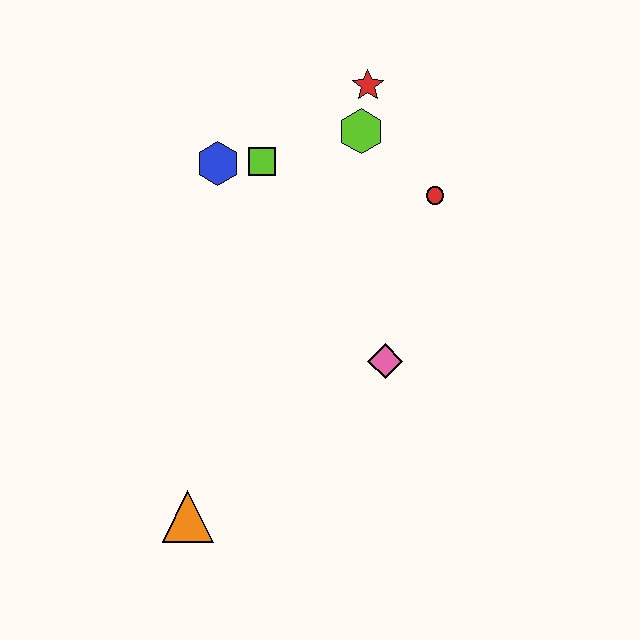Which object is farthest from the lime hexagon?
The orange triangle is farthest from the lime hexagon.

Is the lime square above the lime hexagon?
No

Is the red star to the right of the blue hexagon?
Yes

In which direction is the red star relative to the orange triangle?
The red star is above the orange triangle.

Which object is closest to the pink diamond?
The red circle is closest to the pink diamond.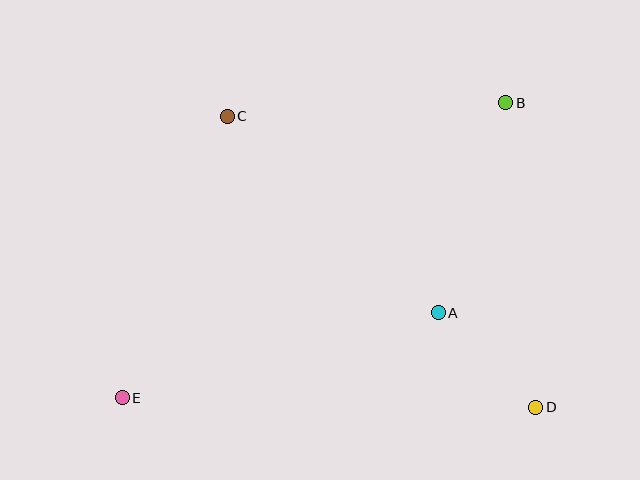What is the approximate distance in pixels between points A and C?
The distance between A and C is approximately 288 pixels.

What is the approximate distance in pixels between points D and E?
The distance between D and E is approximately 414 pixels.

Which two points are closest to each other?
Points A and D are closest to each other.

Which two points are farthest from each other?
Points B and E are farthest from each other.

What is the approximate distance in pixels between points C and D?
The distance between C and D is approximately 424 pixels.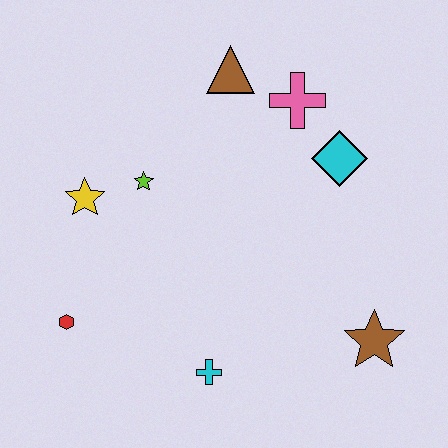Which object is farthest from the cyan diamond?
The red hexagon is farthest from the cyan diamond.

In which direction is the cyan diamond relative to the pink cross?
The cyan diamond is below the pink cross.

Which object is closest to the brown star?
The cyan cross is closest to the brown star.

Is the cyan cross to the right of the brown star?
No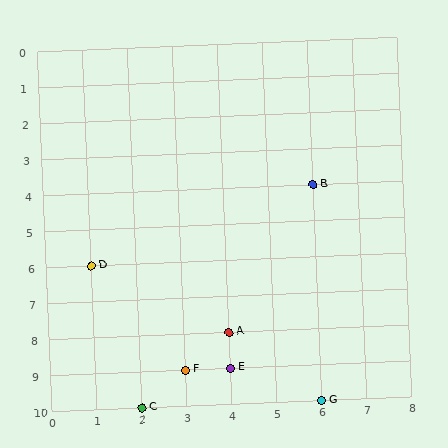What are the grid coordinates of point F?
Point F is at grid coordinates (3, 9).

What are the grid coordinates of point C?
Point C is at grid coordinates (2, 10).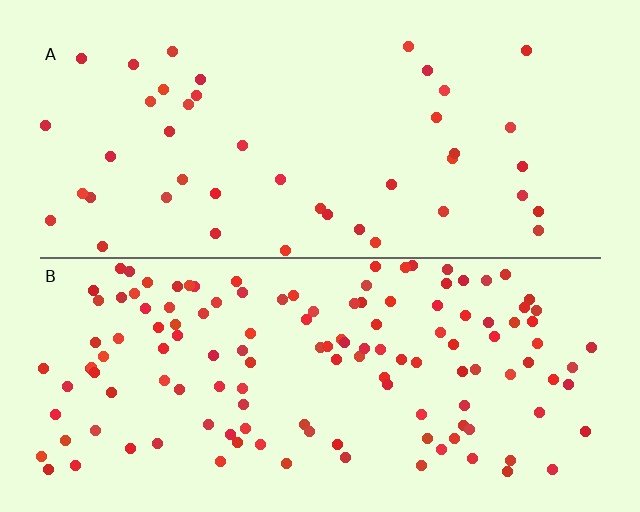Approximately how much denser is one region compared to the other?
Approximately 3.0× — region B over region A.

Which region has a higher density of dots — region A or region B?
B (the bottom).